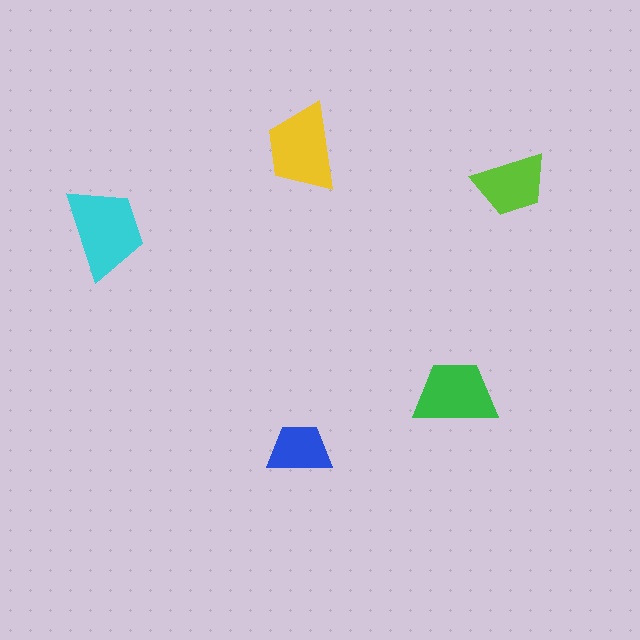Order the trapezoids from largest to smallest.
the cyan one, the yellow one, the green one, the lime one, the blue one.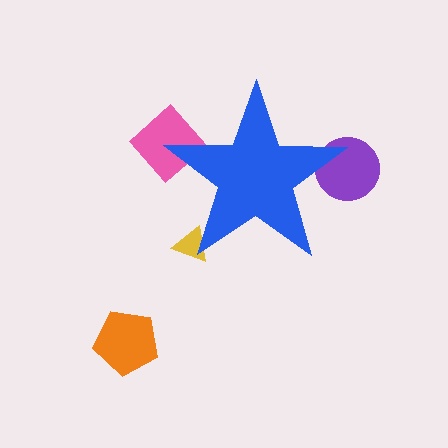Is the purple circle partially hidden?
Yes, the purple circle is partially hidden behind the blue star.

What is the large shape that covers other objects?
A blue star.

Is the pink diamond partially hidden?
Yes, the pink diamond is partially hidden behind the blue star.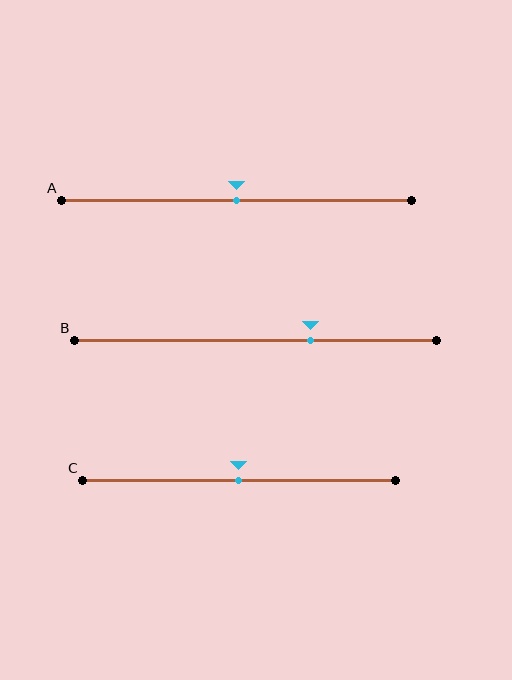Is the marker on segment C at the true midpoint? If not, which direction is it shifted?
Yes, the marker on segment C is at the true midpoint.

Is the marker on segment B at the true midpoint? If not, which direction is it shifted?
No, the marker on segment B is shifted to the right by about 15% of the segment length.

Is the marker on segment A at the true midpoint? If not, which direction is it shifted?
Yes, the marker on segment A is at the true midpoint.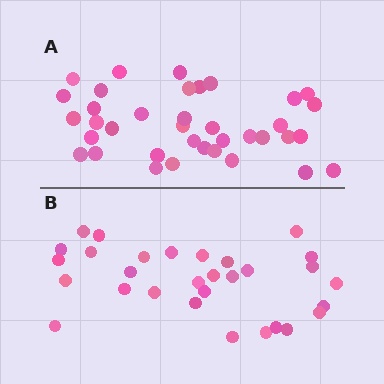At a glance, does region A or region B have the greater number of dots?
Region A (the top region) has more dots.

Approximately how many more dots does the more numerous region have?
Region A has roughly 8 or so more dots than region B.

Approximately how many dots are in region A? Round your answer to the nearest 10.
About 40 dots. (The exact count is 37, which rounds to 40.)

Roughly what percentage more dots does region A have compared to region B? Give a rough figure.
About 25% more.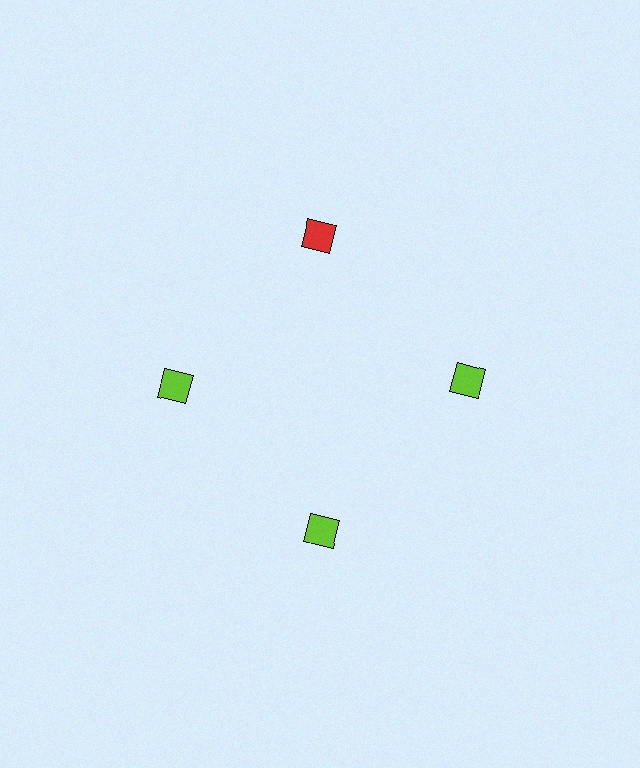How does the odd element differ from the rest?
It has a different color: red instead of lime.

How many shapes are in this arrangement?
There are 4 shapes arranged in a ring pattern.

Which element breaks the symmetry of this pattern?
The red diamond at roughly the 12 o'clock position breaks the symmetry. All other shapes are lime diamonds.